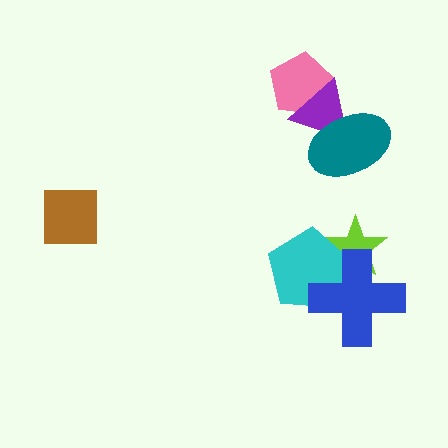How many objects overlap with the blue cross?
2 objects overlap with the blue cross.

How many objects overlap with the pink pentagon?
1 object overlaps with the pink pentagon.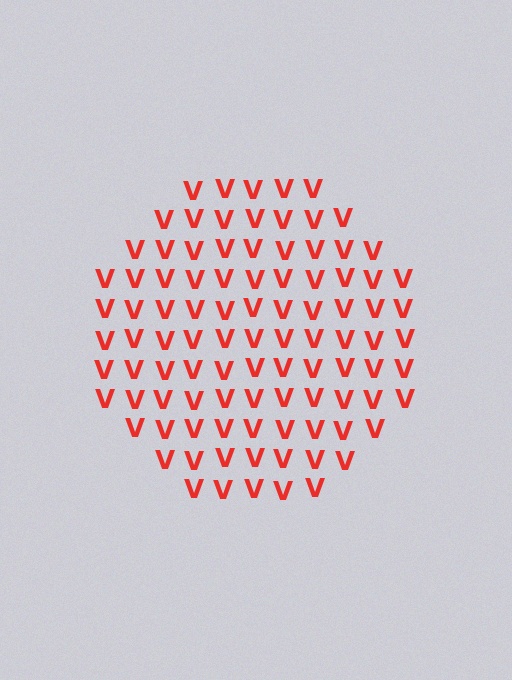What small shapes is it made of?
It is made of small letter V's.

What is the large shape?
The large shape is a circle.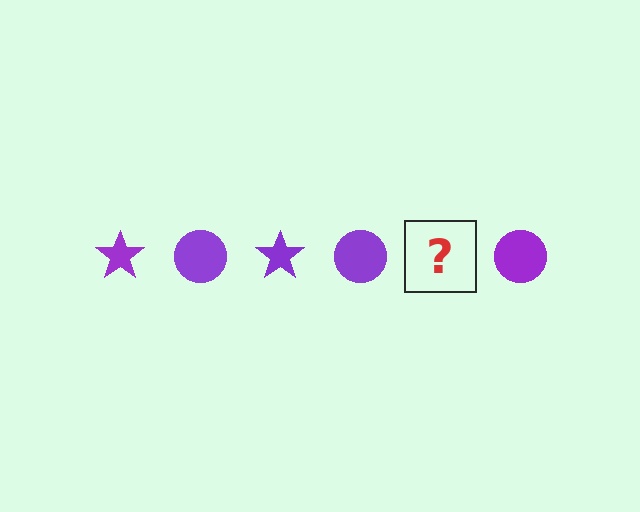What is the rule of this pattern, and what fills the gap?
The rule is that the pattern cycles through star, circle shapes in purple. The gap should be filled with a purple star.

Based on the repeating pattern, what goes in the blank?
The blank should be a purple star.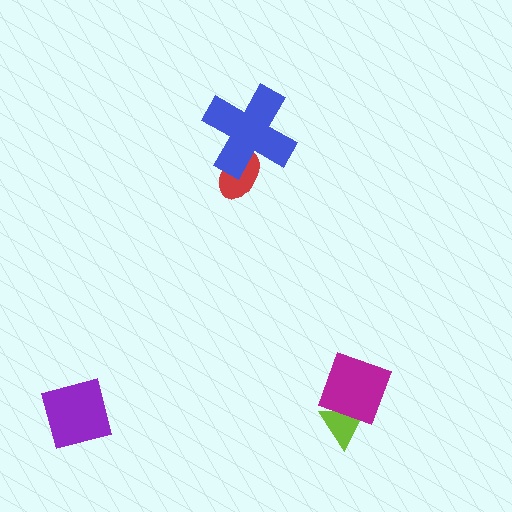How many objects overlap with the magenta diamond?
1 object overlaps with the magenta diamond.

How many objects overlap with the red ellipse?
1 object overlaps with the red ellipse.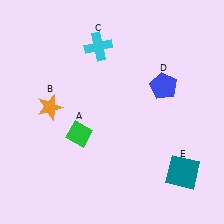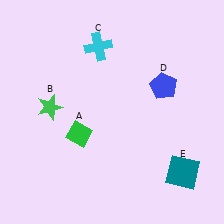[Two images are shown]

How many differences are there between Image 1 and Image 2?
There is 1 difference between the two images.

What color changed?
The star (B) changed from orange in Image 1 to green in Image 2.